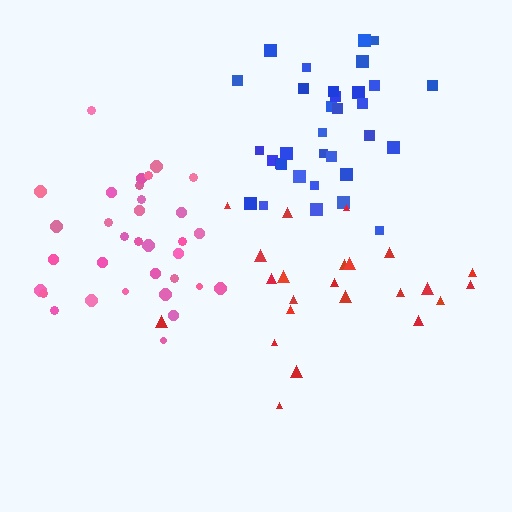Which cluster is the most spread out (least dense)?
Red.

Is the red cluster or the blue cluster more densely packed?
Blue.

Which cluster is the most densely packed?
Pink.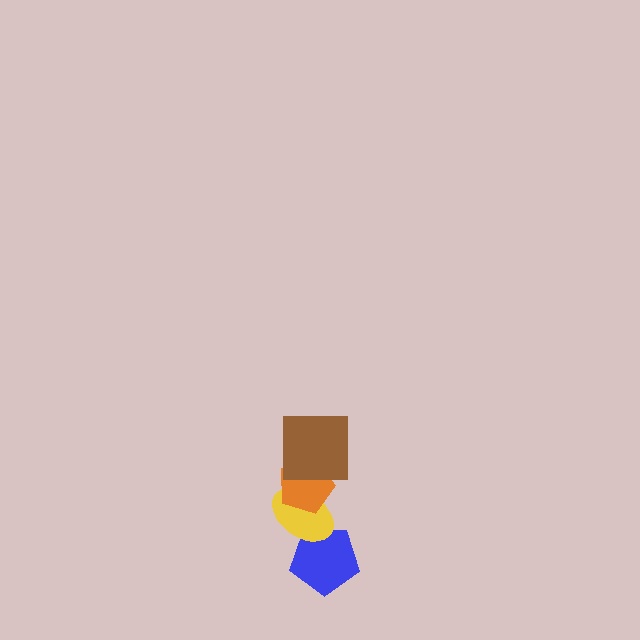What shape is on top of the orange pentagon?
The brown square is on top of the orange pentagon.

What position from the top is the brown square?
The brown square is 1st from the top.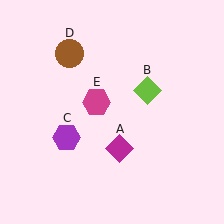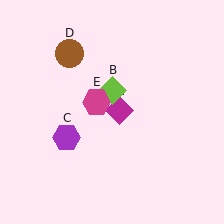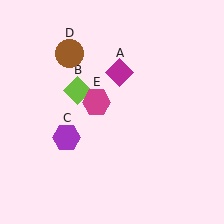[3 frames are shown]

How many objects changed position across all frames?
2 objects changed position: magenta diamond (object A), lime diamond (object B).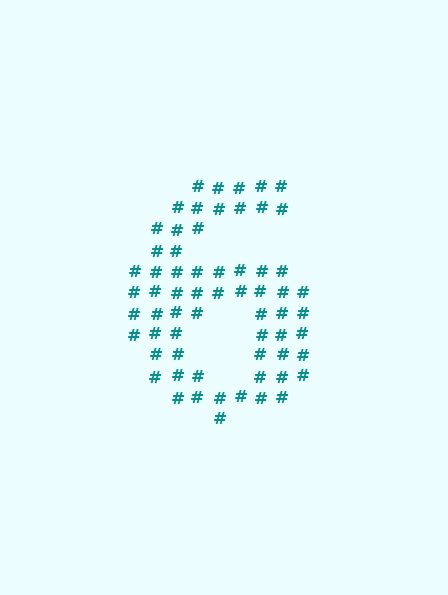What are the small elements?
The small elements are hash symbols.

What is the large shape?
The large shape is the digit 6.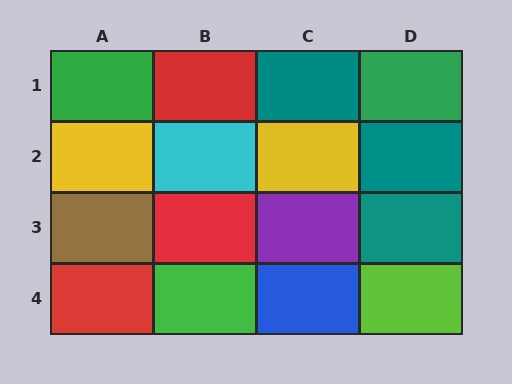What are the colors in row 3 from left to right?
Brown, red, purple, teal.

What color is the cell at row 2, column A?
Yellow.